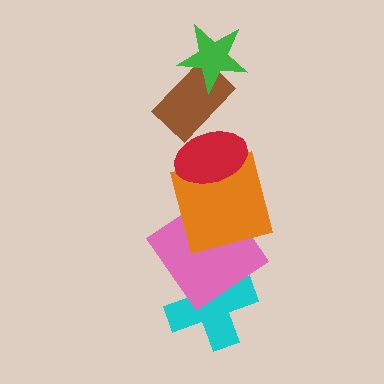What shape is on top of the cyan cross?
The pink diamond is on top of the cyan cross.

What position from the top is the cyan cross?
The cyan cross is 6th from the top.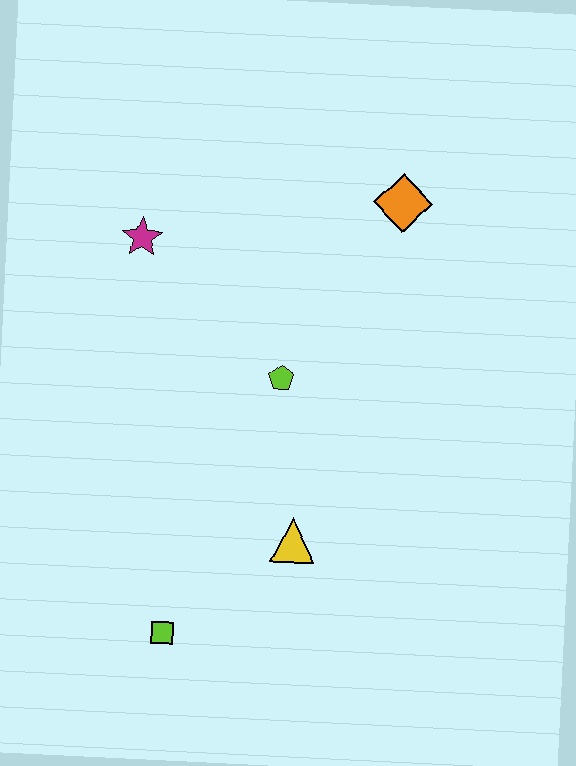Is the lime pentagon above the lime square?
Yes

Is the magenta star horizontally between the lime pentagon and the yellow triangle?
No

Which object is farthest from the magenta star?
The lime square is farthest from the magenta star.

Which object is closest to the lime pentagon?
The yellow triangle is closest to the lime pentagon.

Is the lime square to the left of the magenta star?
No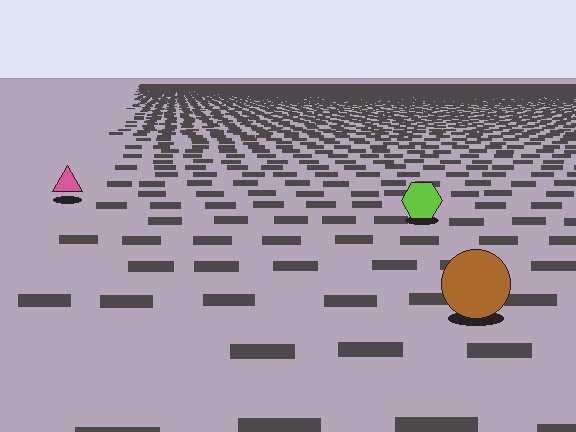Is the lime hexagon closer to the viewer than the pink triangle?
Yes. The lime hexagon is closer — you can tell from the texture gradient: the ground texture is coarser near it.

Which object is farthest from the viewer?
The pink triangle is farthest from the viewer. It appears smaller and the ground texture around it is denser.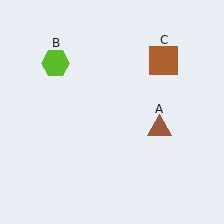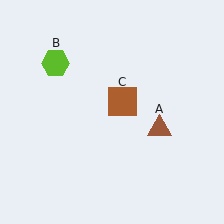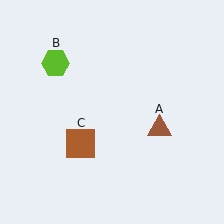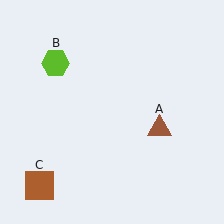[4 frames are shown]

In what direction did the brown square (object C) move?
The brown square (object C) moved down and to the left.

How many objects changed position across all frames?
1 object changed position: brown square (object C).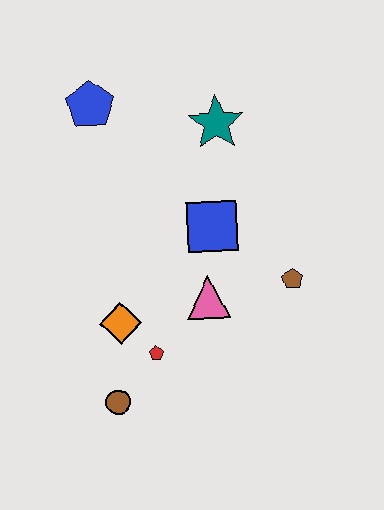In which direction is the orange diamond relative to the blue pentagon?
The orange diamond is below the blue pentagon.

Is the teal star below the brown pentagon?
No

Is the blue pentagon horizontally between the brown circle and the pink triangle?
No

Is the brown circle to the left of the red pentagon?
Yes